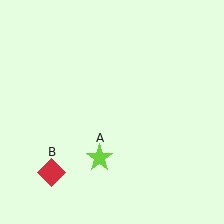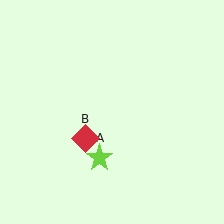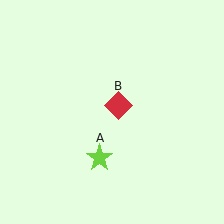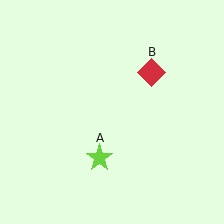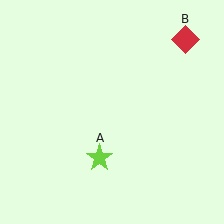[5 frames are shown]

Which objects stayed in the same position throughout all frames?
Lime star (object A) remained stationary.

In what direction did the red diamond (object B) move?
The red diamond (object B) moved up and to the right.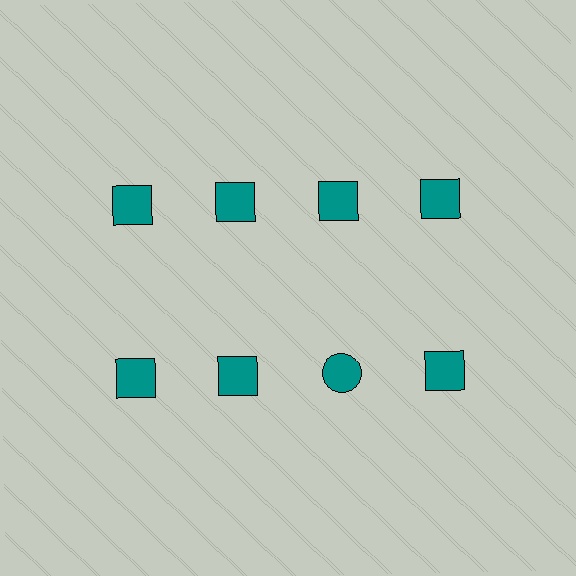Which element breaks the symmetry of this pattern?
The teal circle in the second row, center column breaks the symmetry. All other shapes are teal squares.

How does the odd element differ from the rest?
It has a different shape: circle instead of square.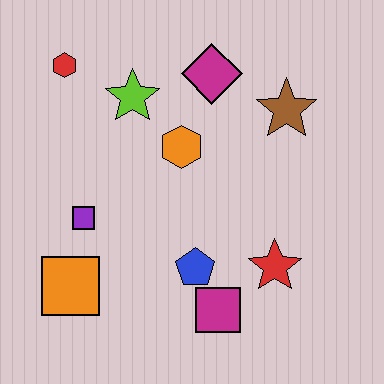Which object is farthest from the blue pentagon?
The red hexagon is farthest from the blue pentagon.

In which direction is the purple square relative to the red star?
The purple square is to the left of the red star.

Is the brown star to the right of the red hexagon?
Yes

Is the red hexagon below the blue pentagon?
No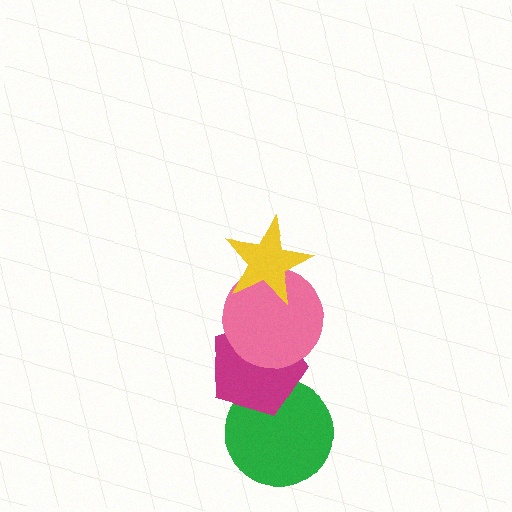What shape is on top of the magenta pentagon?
The pink circle is on top of the magenta pentagon.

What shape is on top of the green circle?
The magenta pentagon is on top of the green circle.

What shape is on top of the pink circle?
The yellow star is on top of the pink circle.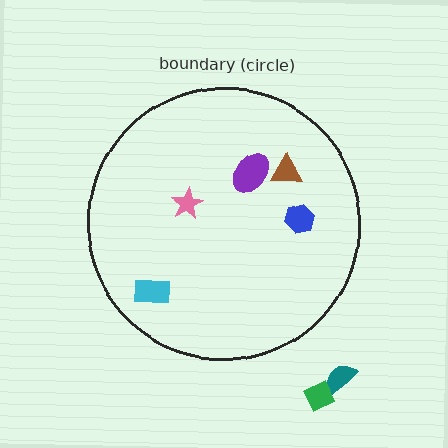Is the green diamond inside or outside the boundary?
Outside.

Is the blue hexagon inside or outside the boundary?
Inside.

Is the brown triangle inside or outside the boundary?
Inside.